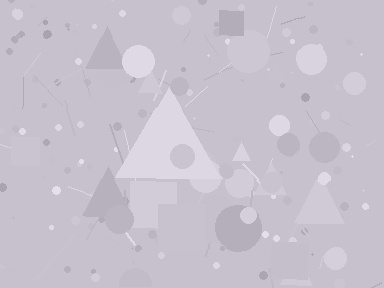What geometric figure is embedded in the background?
A triangle is embedded in the background.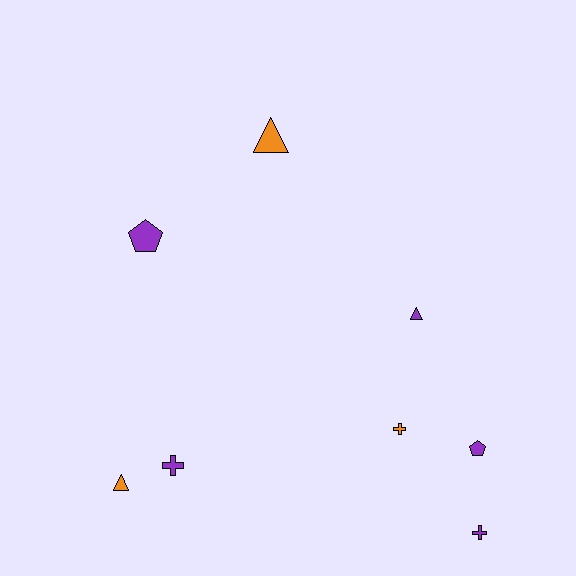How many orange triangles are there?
There are 2 orange triangles.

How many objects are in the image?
There are 8 objects.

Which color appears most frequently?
Purple, with 5 objects.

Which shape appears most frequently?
Triangle, with 3 objects.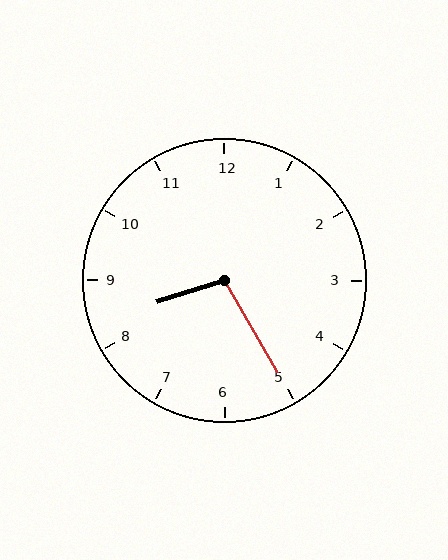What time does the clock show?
8:25.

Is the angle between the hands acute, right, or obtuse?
It is obtuse.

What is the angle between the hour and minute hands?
Approximately 102 degrees.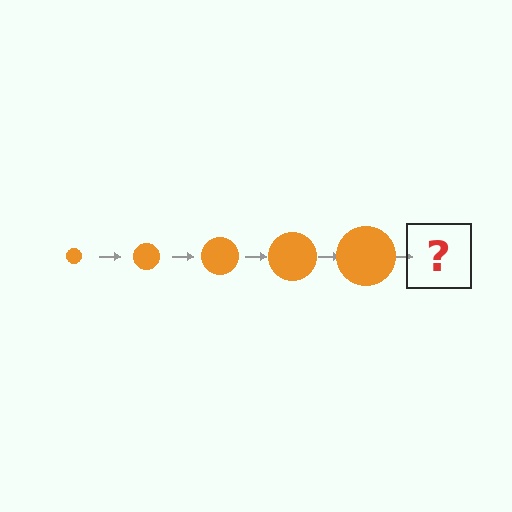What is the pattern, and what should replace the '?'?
The pattern is that the circle gets progressively larger each step. The '?' should be an orange circle, larger than the previous one.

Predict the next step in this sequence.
The next step is an orange circle, larger than the previous one.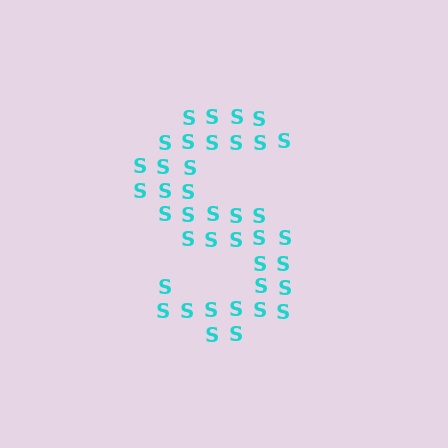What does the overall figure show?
The overall figure shows the letter S.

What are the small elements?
The small elements are letter S's.